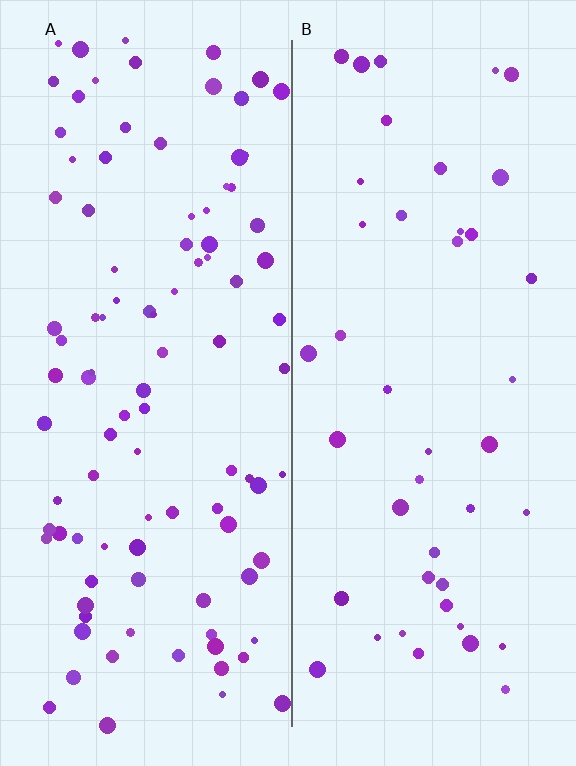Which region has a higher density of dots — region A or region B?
A (the left).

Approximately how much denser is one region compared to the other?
Approximately 2.3× — region A over region B.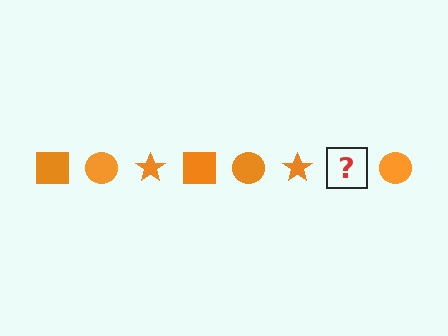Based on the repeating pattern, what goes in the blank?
The blank should be an orange square.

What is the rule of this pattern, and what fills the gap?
The rule is that the pattern cycles through square, circle, star shapes in orange. The gap should be filled with an orange square.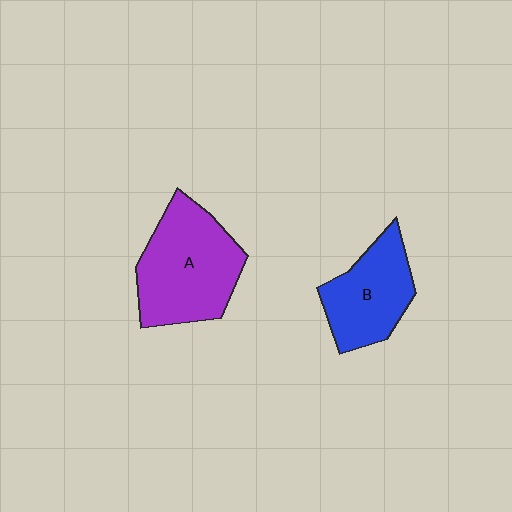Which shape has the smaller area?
Shape B (blue).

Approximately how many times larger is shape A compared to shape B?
Approximately 1.4 times.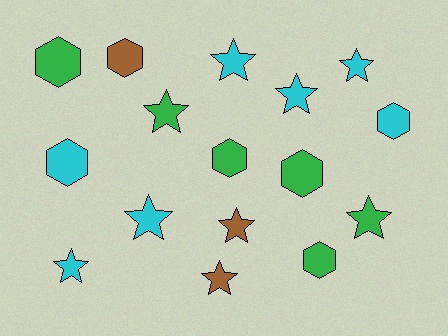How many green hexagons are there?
There are 4 green hexagons.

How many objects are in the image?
There are 16 objects.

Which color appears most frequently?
Cyan, with 7 objects.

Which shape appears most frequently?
Star, with 9 objects.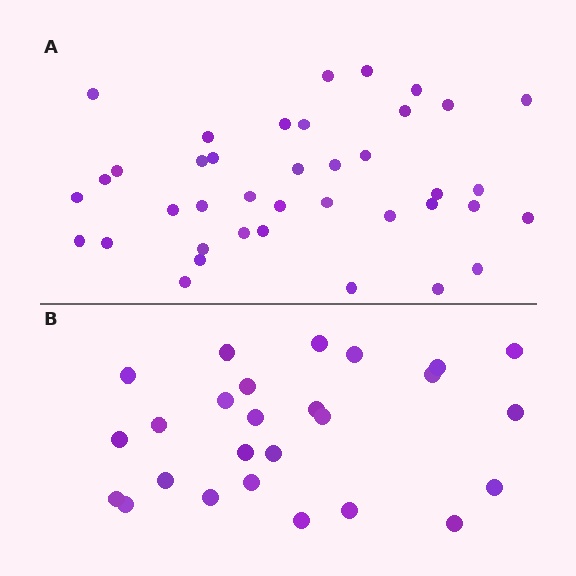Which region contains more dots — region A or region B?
Region A (the top region) has more dots.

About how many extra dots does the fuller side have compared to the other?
Region A has approximately 15 more dots than region B.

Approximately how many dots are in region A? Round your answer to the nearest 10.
About 40 dots. (The exact count is 39, which rounds to 40.)